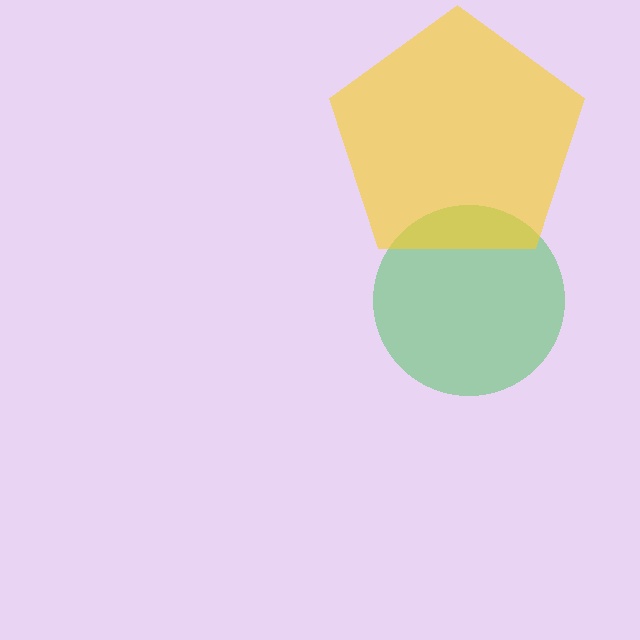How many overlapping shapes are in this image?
There are 2 overlapping shapes in the image.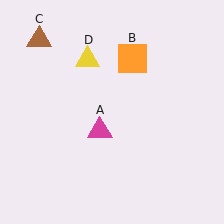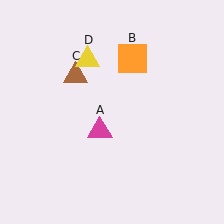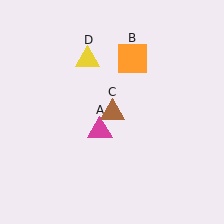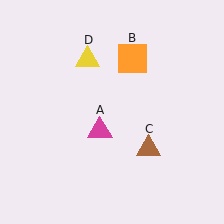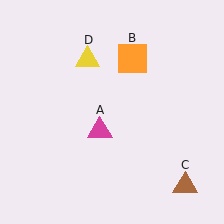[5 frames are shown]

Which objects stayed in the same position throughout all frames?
Magenta triangle (object A) and orange square (object B) and yellow triangle (object D) remained stationary.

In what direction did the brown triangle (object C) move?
The brown triangle (object C) moved down and to the right.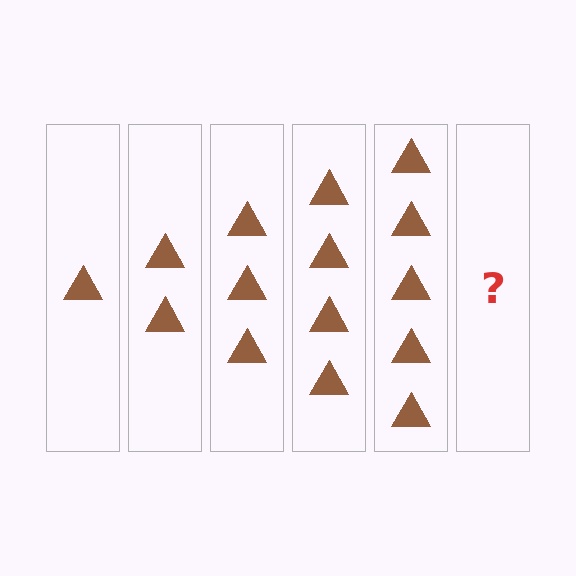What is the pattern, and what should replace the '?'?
The pattern is that each step adds one more triangle. The '?' should be 6 triangles.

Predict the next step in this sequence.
The next step is 6 triangles.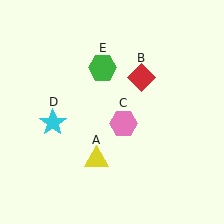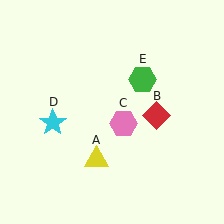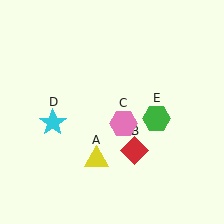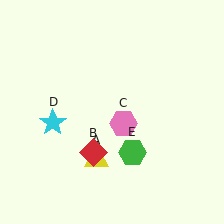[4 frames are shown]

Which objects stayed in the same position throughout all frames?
Yellow triangle (object A) and pink hexagon (object C) and cyan star (object D) remained stationary.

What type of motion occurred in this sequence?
The red diamond (object B), green hexagon (object E) rotated clockwise around the center of the scene.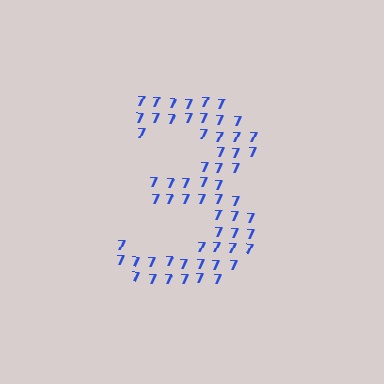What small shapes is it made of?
It is made of small digit 7's.